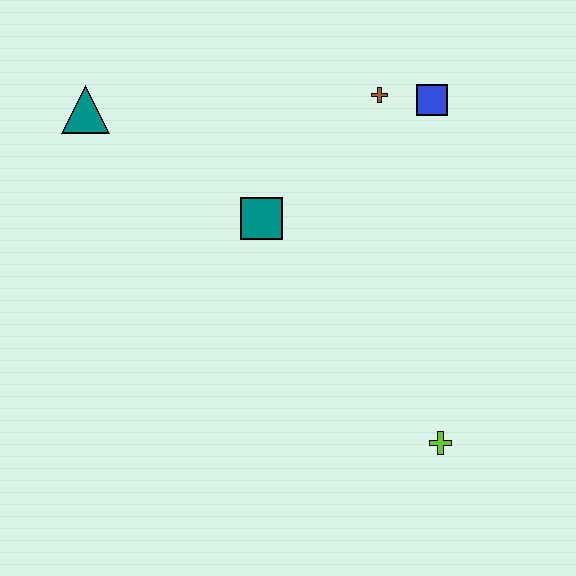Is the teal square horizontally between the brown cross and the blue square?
No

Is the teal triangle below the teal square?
No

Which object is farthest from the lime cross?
The teal triangle is farthest from the lime cross.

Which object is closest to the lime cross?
The teal square is closest to the lime cross.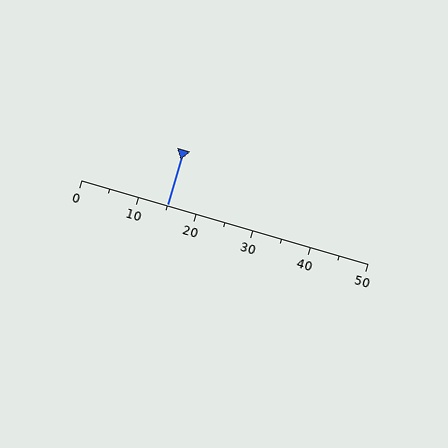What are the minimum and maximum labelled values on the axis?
The axis runs from 0 to 50.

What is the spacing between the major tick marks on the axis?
The major ticks are spaced 10 apart.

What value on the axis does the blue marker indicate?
The marker indicates approximately 15.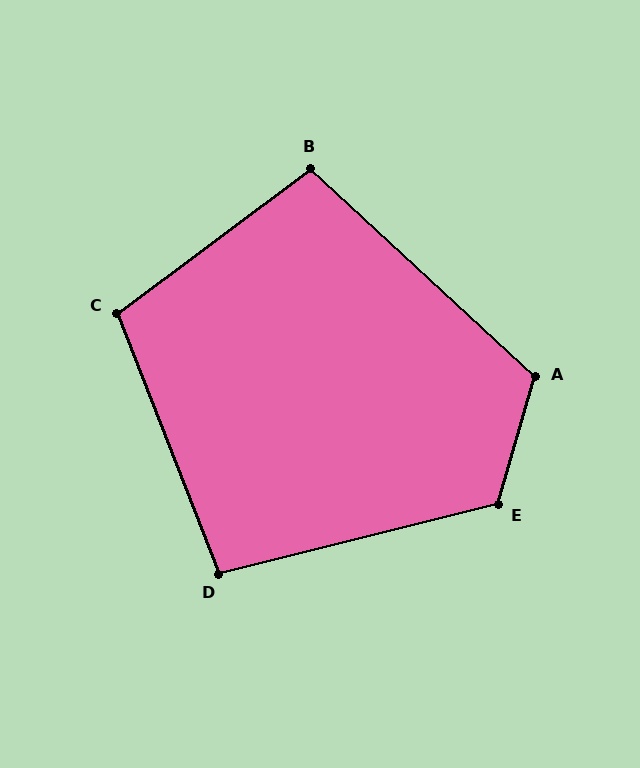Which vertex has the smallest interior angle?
D, at approximately 97 degrees.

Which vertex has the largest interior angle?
E, at approximately 120 degrees.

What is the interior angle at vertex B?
Approximately 101 degrees (obtuse).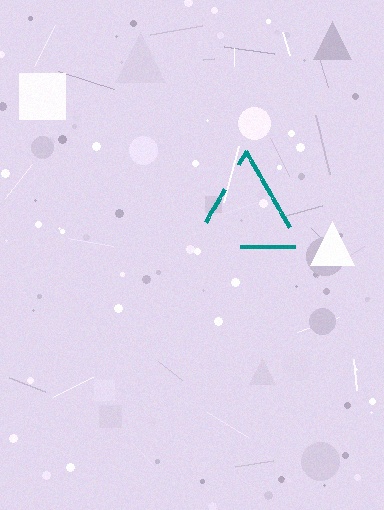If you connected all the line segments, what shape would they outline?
They would outline a triangle.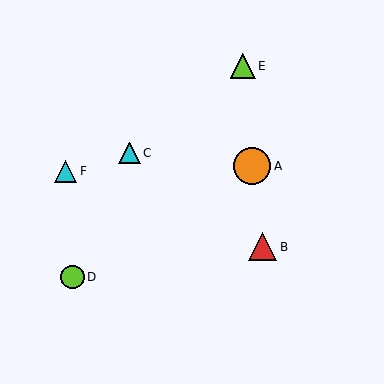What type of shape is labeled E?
Shape E is a lime triangle.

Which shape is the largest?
The orange circle (labeled A) is the largest.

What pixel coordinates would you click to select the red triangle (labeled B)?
Click at (263, 247) to select the red triangle B.